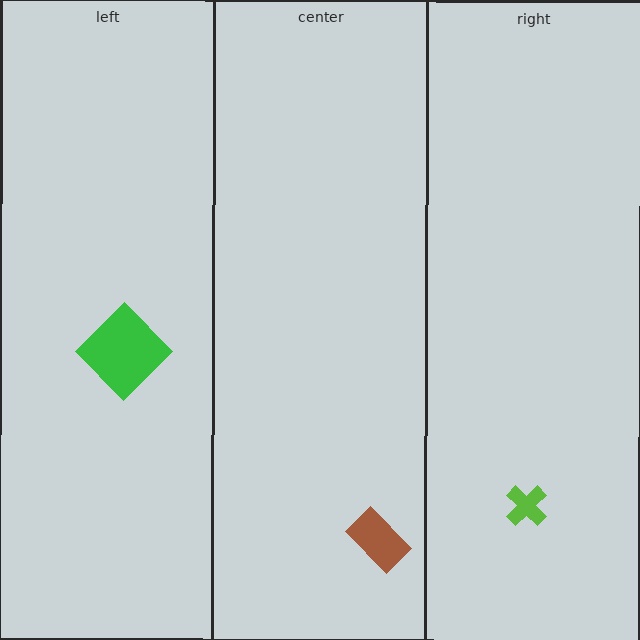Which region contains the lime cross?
The right region.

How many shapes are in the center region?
1.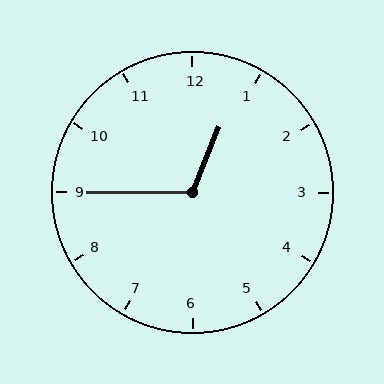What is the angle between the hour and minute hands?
Approximately 112 degrees.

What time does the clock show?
12:45.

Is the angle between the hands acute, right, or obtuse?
It is obtuse.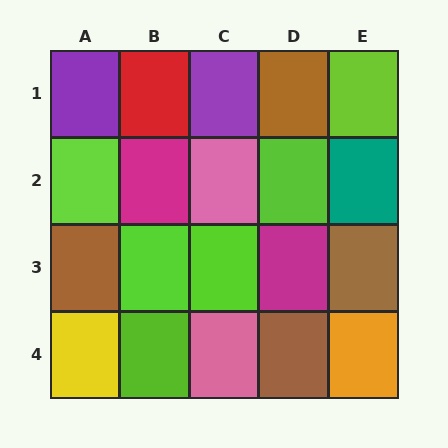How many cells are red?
1 cell is red.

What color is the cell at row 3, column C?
Lime.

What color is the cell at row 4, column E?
Orange.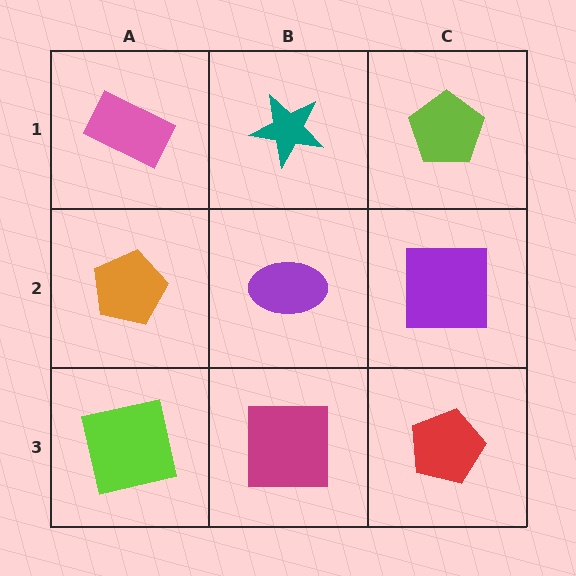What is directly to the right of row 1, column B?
A lime pentagon.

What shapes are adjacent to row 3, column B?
A purple ellipse (row 2, column B), a lime square (row 3, column A), a red pentagon (row 3, column C).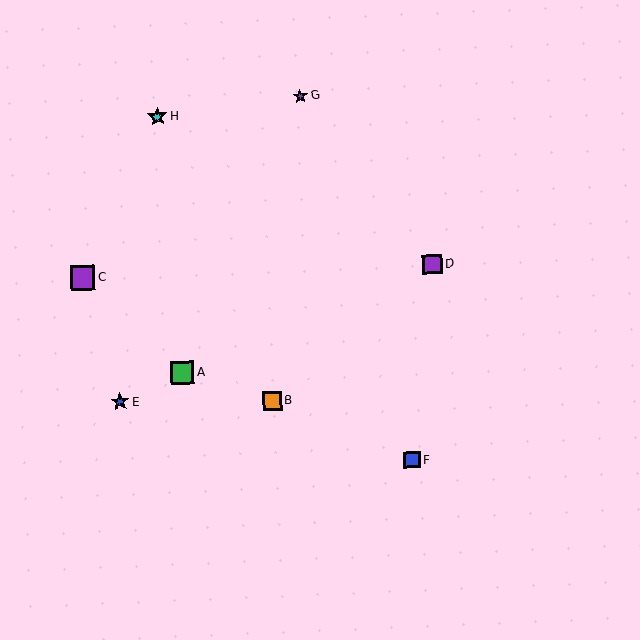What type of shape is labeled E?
Shape E is a blue star.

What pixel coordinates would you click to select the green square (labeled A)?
Click at (182, 373) to select the green square A.